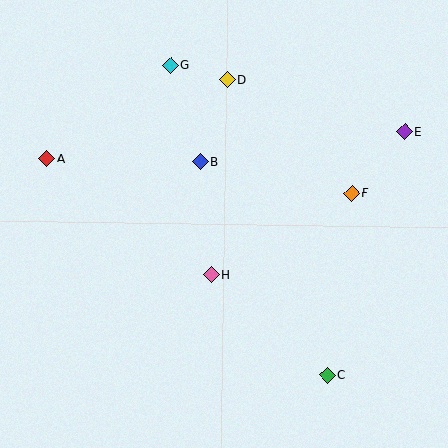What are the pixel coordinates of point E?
Point E is at (405, 131).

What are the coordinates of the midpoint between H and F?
The midpoint between H and F is at (282, 234).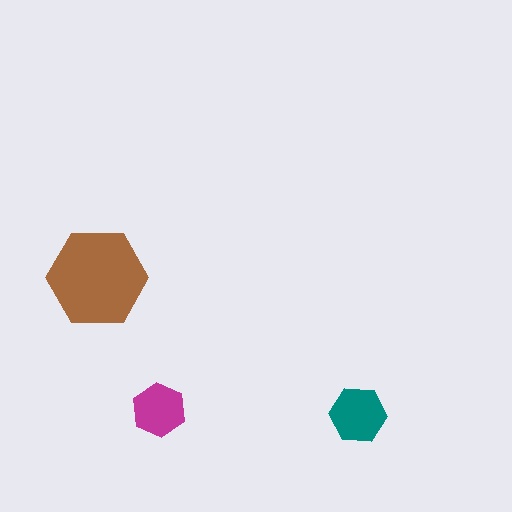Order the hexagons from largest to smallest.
the brown one, the teal one, the magenta one.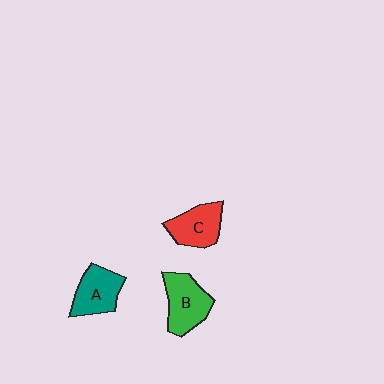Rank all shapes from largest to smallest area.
From largest to smallest: B (green), A (teal), C (red).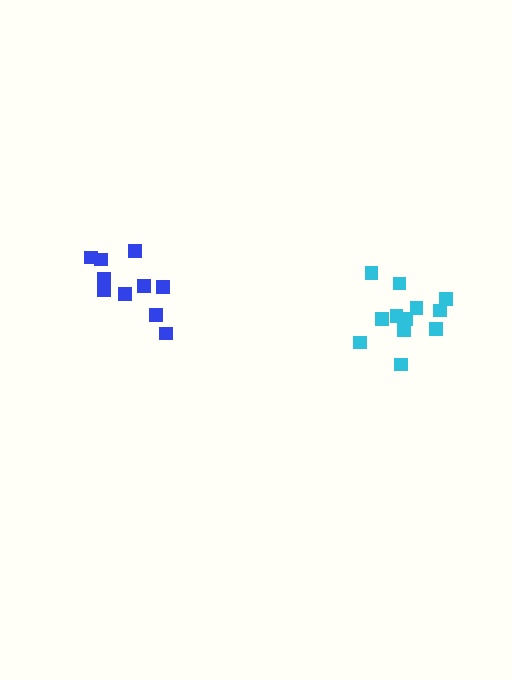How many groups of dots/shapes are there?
There are 2 groups.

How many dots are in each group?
Group 1: 10 dots, Group 2: 12 dots (22 total).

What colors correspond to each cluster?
The clusters are colored: blue, cyan.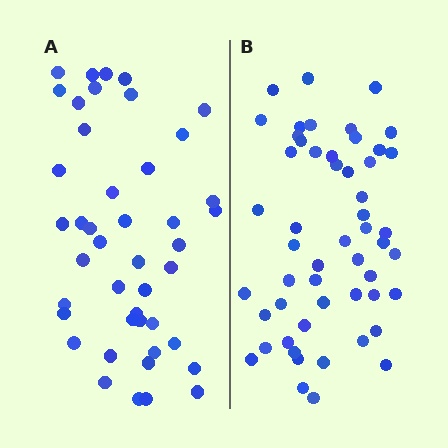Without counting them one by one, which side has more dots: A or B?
Region B (the right region) has more dots.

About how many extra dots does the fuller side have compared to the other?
Region B has roughly 8 or so more dots than region A.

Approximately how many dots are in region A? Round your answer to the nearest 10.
About 40 dots. (The exact count is 44, which rounds to 40.)